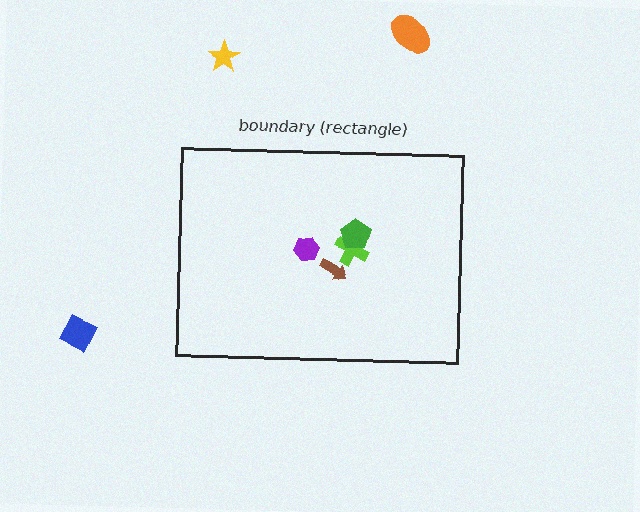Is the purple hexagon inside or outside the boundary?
Inside.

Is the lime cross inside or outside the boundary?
Inside.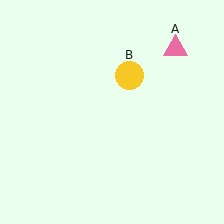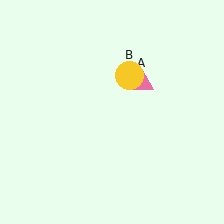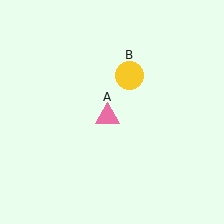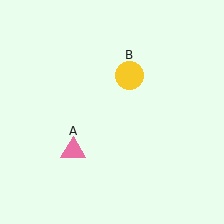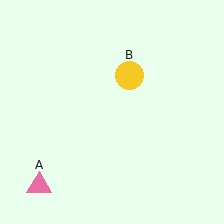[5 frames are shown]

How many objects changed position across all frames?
1 object changed position: pink triangle (object A).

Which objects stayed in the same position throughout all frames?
Yellow circle (object B) remained stationary.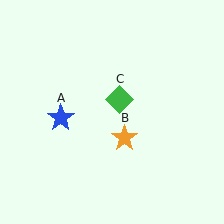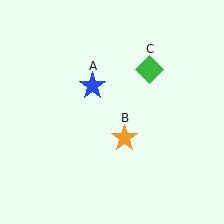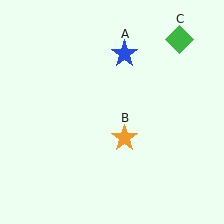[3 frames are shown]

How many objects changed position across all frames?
2 objects changed position: blue star (object A), green diamond (object C).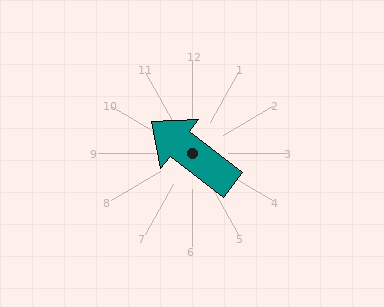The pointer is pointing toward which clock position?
Roughly 10 o'clock.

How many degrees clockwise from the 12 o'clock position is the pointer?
Approximately 308 degrees.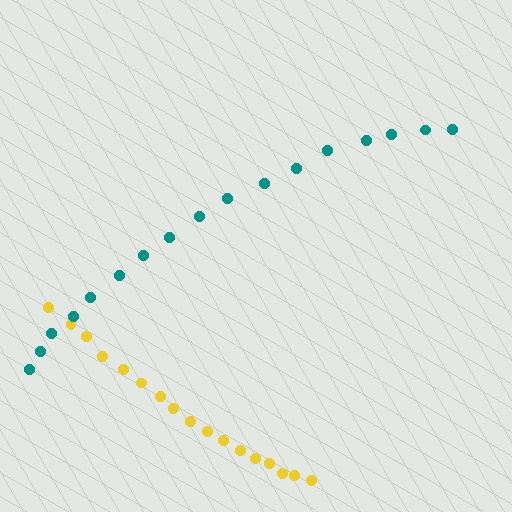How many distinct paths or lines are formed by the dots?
There are 2 distinct paths.